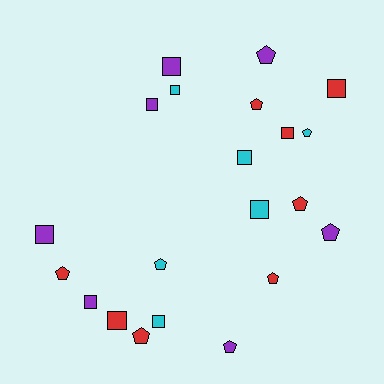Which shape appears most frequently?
Square, with 11 objects.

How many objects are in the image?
There are 21 objects.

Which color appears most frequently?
Red, with 8 objects.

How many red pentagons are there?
There are 5 red pentagons.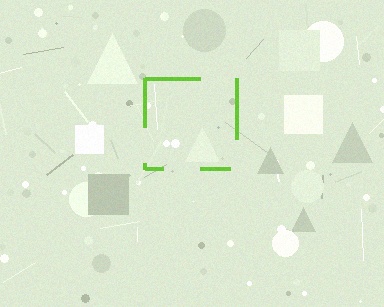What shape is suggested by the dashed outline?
The dashed outline suggests a square.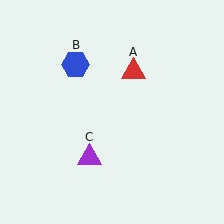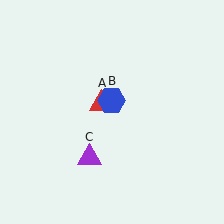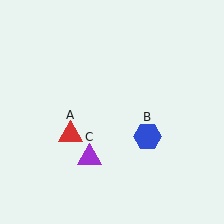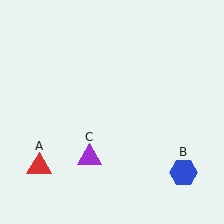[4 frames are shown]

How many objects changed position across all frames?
2 objects changed position: red triangle (object A), blue hexagon (object B).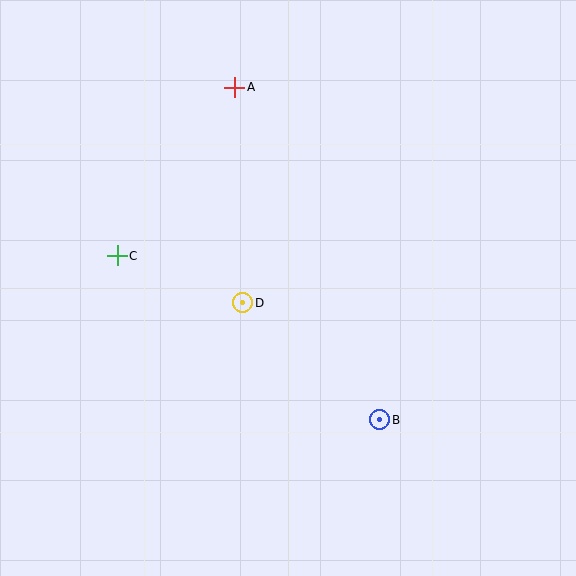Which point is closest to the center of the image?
Point D at (243, 303) is closest to the center.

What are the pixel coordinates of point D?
Point D is at (243, 303).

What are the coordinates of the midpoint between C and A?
The midpoint between C and A is at (176, 171).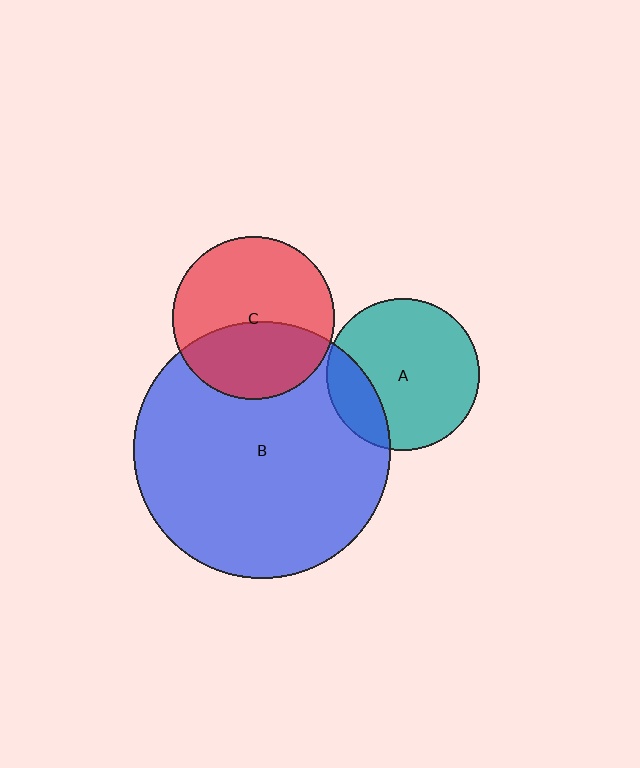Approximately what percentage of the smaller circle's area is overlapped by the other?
Approximately 20%.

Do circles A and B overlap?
Yes.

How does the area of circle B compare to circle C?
Approximately 2.5 times.